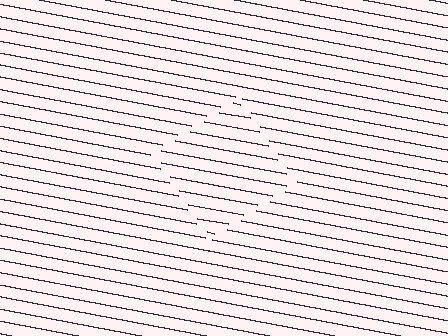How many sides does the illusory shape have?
4 sides — the line-ends trace a square.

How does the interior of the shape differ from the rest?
The interior of the shape contains the same grating, shifted by half a period — the contour is defined by the phase discontinuity where line-ends from the inner and outer gratings abut.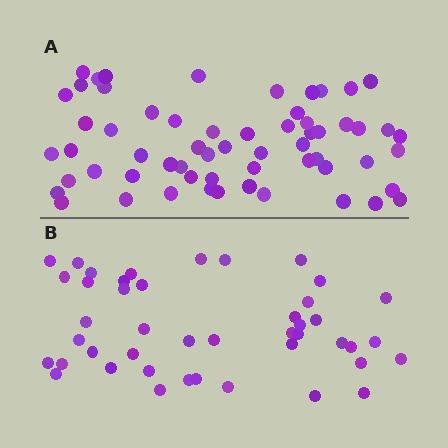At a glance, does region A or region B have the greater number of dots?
Region A (the top region) has more dots.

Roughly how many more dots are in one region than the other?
Region A has approximately 15 more dots than region B.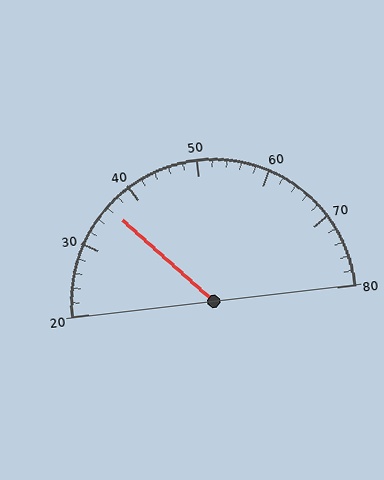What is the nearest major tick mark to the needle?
The nearest major tick mark is 40.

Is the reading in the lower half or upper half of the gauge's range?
The reading is in the lower half of the range (20 to 80).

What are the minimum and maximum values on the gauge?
The gauge ranges from 20 to 80.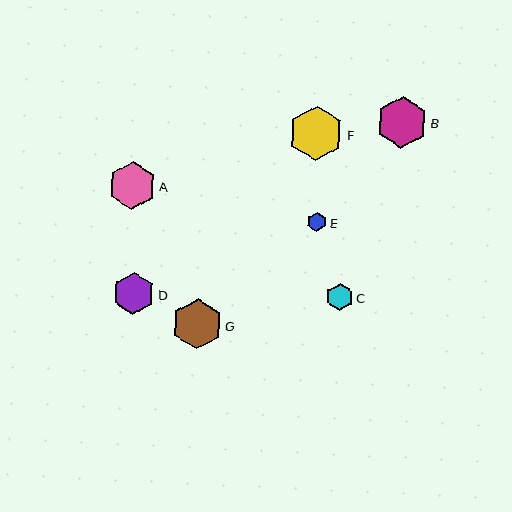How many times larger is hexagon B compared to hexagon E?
Hexagon B is approximately 2.7 times the size of hexagon E.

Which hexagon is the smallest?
Hexagon E is the smallest with a size of approximately 19 pixels.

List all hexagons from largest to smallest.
From largest to smallest: F, B, G, A, D, C, E.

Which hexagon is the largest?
Hexagon F is the largest with a size of approximately 55 pixels.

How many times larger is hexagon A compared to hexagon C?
Hexagon A is approximately 1.8 times the size of hexagon C.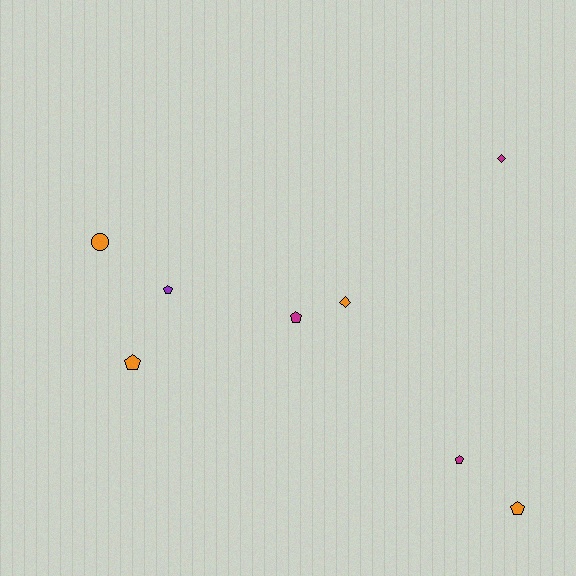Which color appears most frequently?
Orange, with 4 objects.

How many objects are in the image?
There are 8 objects.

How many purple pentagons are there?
There is 1 purple pentagon.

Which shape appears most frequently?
Pentagon, with 5 objects.